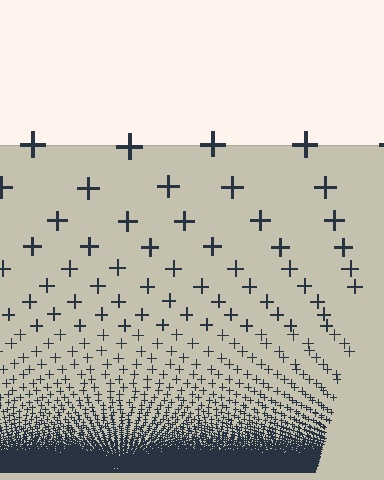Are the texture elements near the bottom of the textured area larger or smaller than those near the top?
Smaller. The gradient is inverted — elements near the bottom are smaller and denser.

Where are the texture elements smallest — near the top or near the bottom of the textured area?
Near the bottom.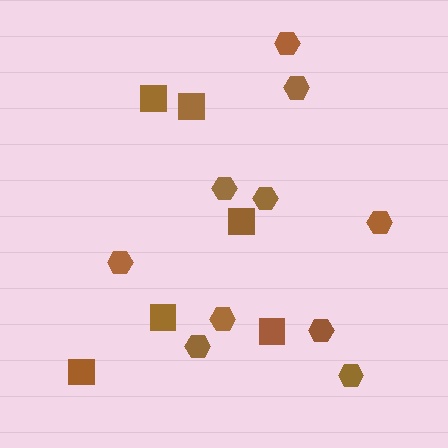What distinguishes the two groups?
There are 2 groups: one group of hexagons (10) and one group of squares (6).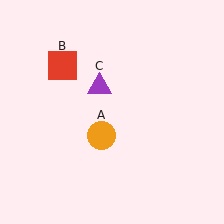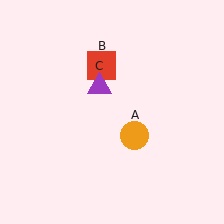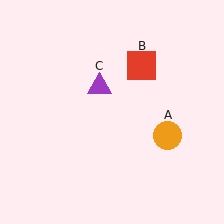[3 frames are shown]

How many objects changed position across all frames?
2 objects changed position: orange circle (object A), red square (object B).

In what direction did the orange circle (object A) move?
The orange circle (object A) moved right.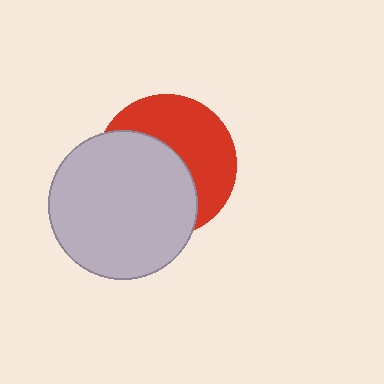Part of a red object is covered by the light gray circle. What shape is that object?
It is a circle.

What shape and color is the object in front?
The object in front is a light gray circle.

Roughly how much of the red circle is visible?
About half of it is visible (roughly 47%).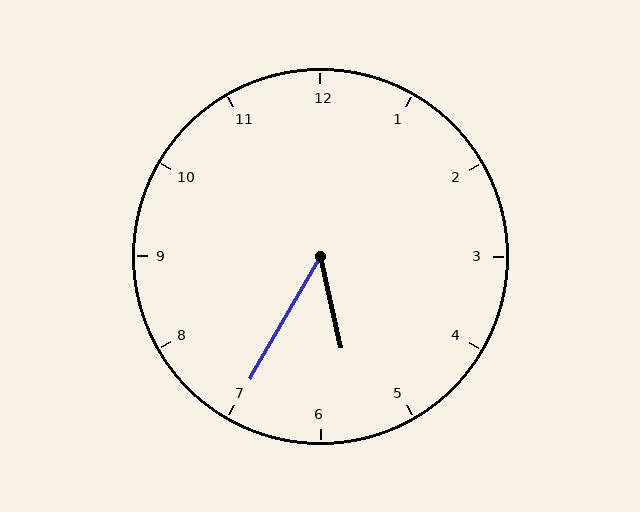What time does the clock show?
5:35.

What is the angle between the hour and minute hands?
Approximately 42 degrees.